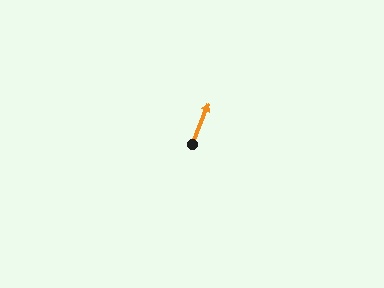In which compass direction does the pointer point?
North.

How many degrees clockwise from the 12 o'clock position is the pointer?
Approximately 22 degrees.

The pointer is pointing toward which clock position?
Roughly 1 o'clock.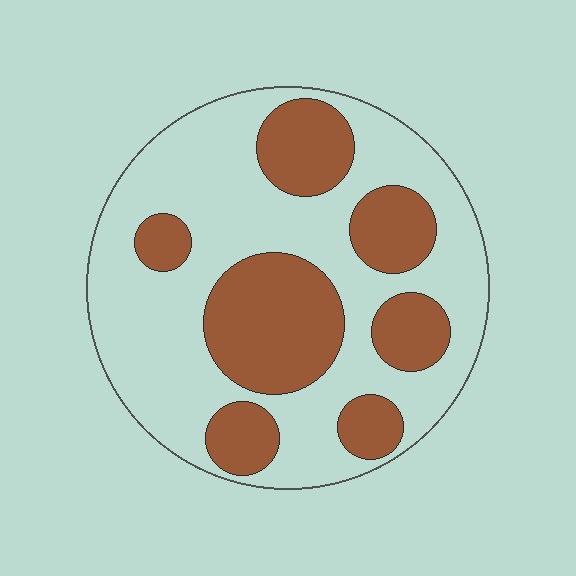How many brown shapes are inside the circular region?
7.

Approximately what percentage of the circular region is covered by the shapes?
Approximately 35%.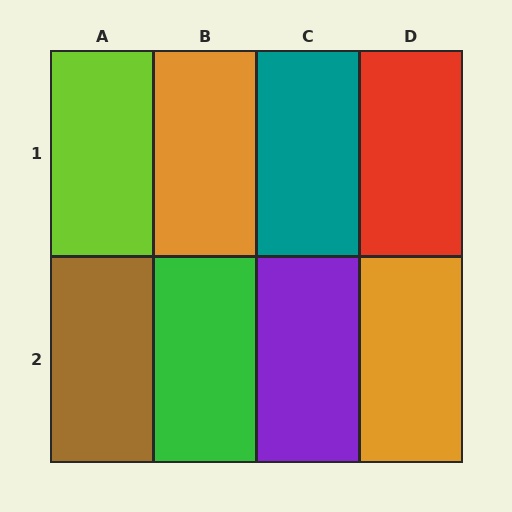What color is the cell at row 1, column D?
Red.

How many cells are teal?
1 cell is teal.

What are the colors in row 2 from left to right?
Brown, green, purple, orange.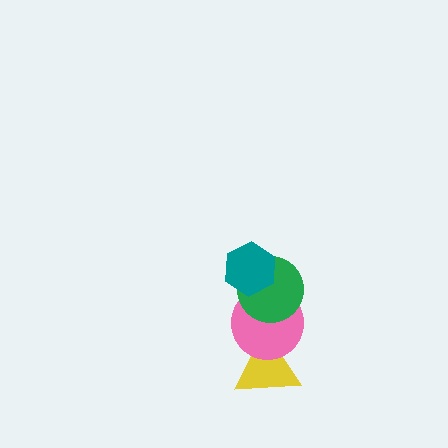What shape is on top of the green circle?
The teal hexagon is on top of the green circle.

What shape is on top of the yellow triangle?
The pink circle is on top of the yellow triangle.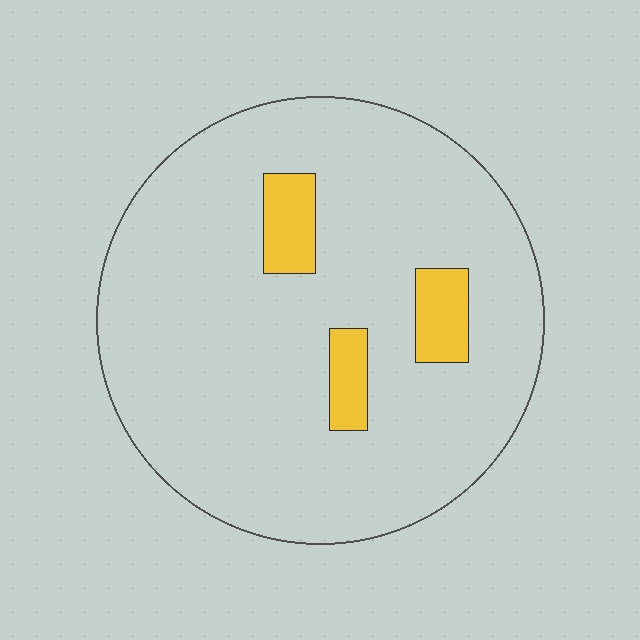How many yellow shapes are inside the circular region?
3.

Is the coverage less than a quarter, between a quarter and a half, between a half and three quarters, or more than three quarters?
Less than a quarter.